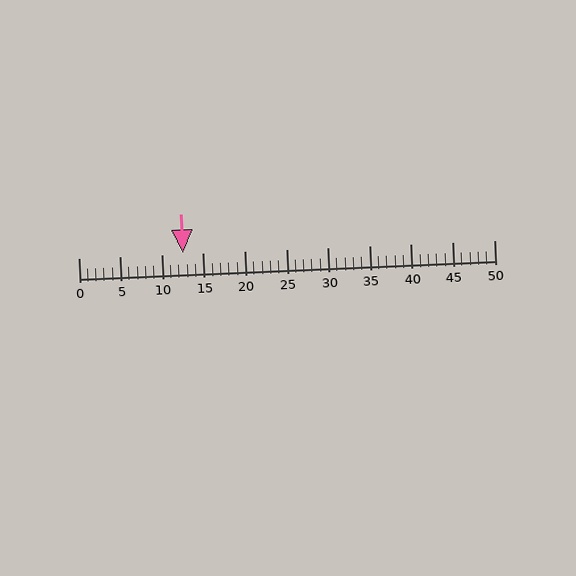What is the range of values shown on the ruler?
The ruler shows values from 0 to 50.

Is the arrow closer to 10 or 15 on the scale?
The arrow is closer to 15.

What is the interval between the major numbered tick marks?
The major tick marks are spaced 5 units apart.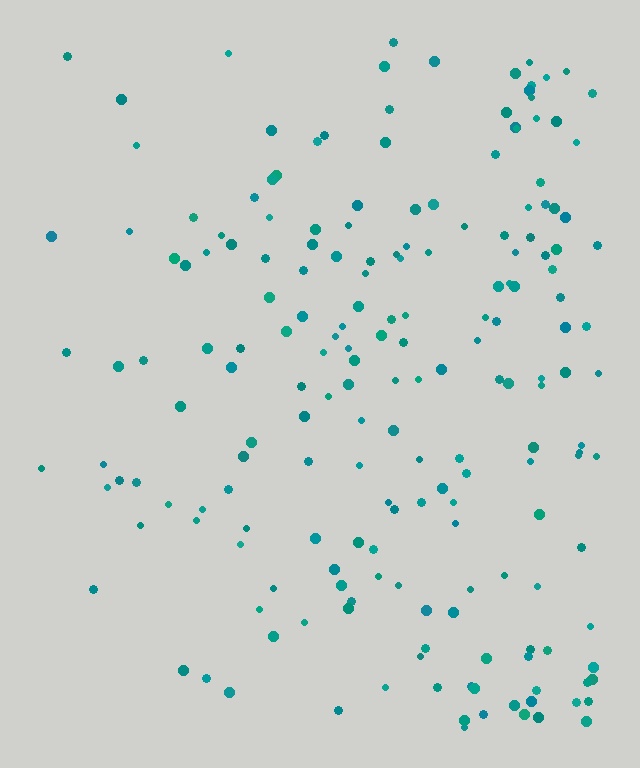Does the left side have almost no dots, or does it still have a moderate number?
Still a moderate number, just noticeably fewer than the right.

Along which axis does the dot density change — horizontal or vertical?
Horizontal.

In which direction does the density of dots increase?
From left to right, with the right side densest.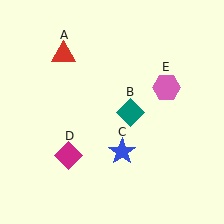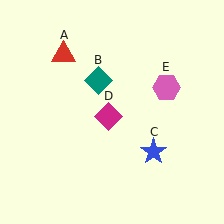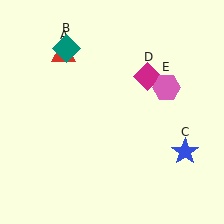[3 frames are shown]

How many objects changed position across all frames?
3 objects changed position: teal diamond (object B), blue star (object C), magenta diamond (object D).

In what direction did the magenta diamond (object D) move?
The magenta diamond (object D) moved up and to the right.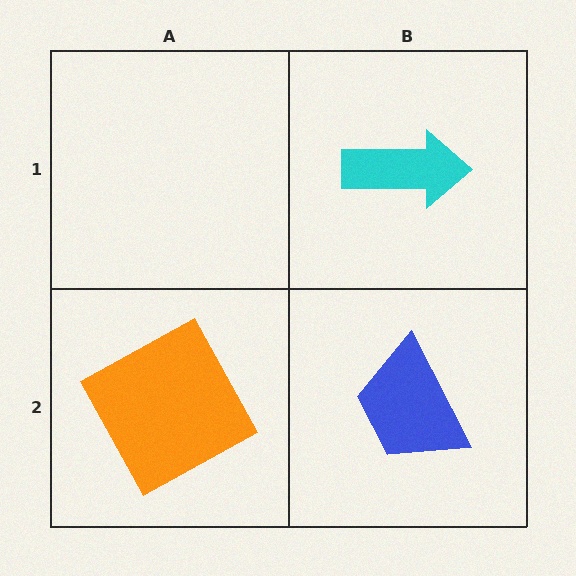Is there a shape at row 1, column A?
No, that cell is empty.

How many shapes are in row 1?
1 shape.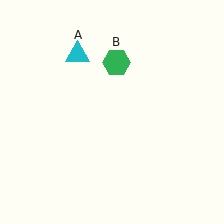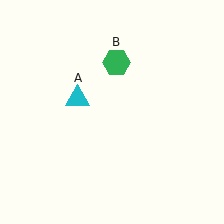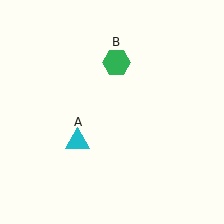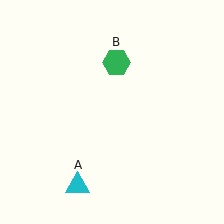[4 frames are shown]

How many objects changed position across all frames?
1 object changed position: cyan triangle (object A).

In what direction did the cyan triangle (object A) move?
The cyan triangle (object A) moved down.